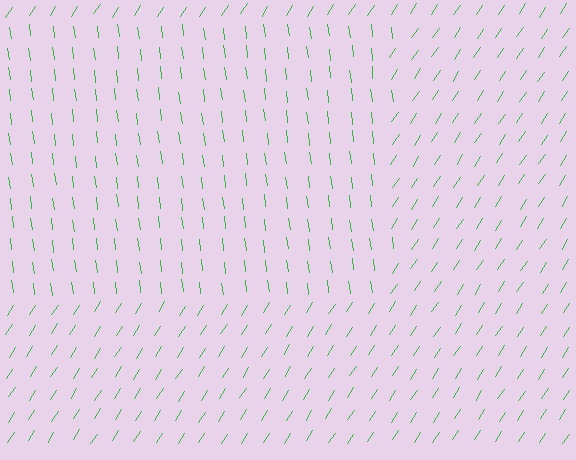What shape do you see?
I see a rectangle.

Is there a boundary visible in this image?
Yes, there is a texture boundary formed by a change in line orientation.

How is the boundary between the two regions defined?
The boundary is defined purely by a change in line orientation (approximately 40 degrees difference). All lines are the same color and thickness.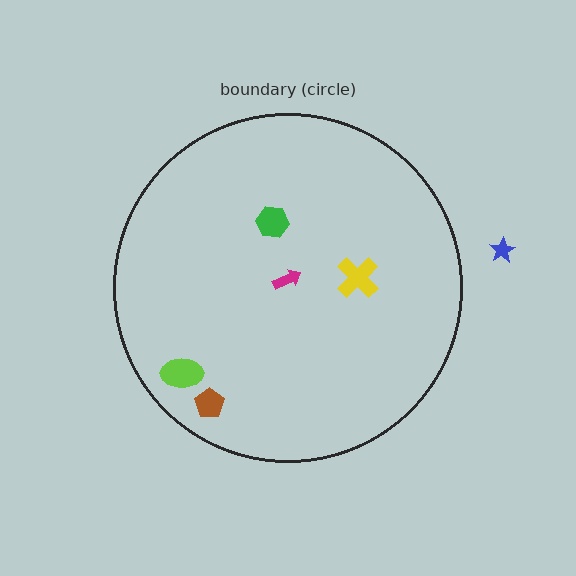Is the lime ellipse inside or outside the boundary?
Inside.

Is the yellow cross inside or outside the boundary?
Inside.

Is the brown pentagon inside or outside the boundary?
Inside.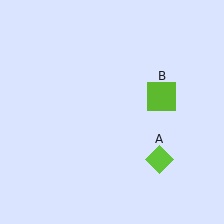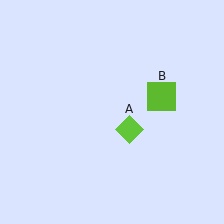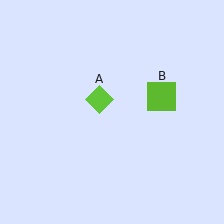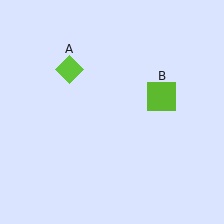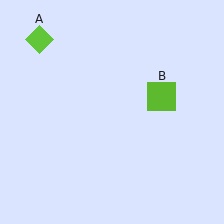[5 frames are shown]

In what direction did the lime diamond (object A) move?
The lime diamond (object A) moved up and to the left.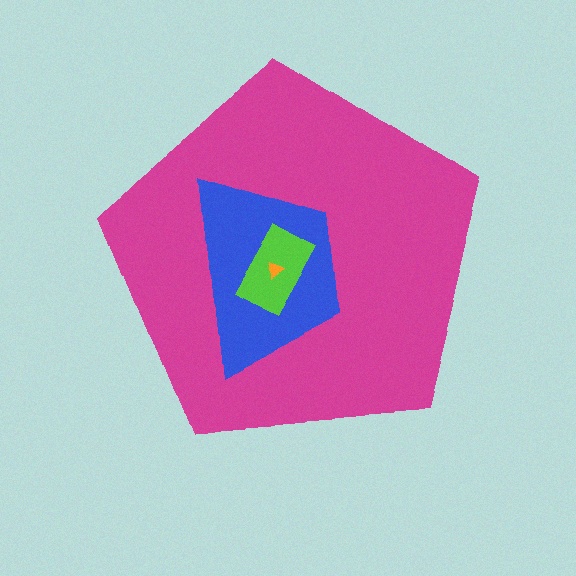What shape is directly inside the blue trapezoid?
The lime rectangle.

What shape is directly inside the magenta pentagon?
The blue trapezoid.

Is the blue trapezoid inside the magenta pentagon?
Yes.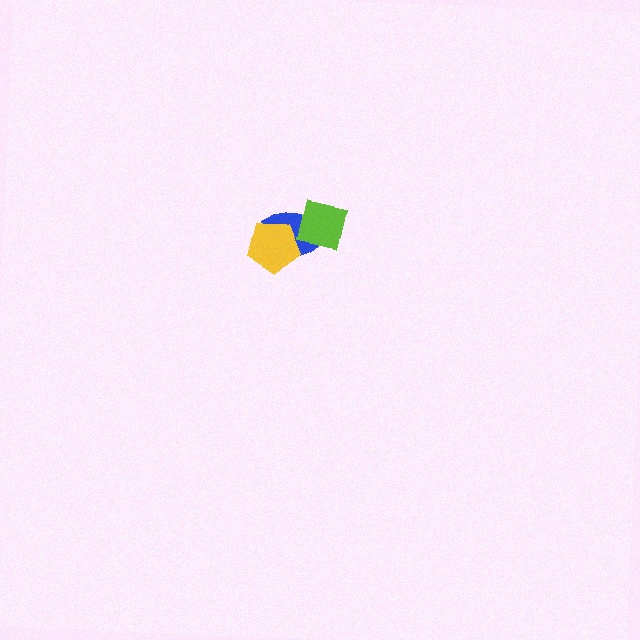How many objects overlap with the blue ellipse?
2 objects overlap with the blue ellipse.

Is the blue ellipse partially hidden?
Yes, it is partially covered by another shape.